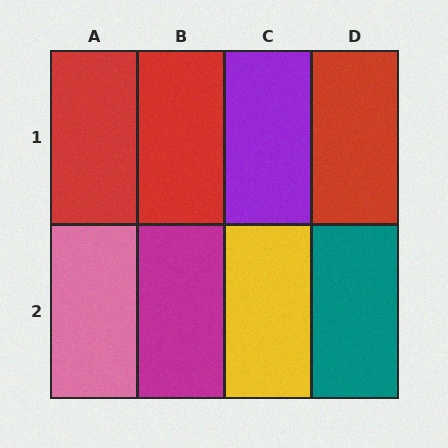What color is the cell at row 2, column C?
Yellow.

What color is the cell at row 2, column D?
Teal.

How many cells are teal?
1 cell is teal.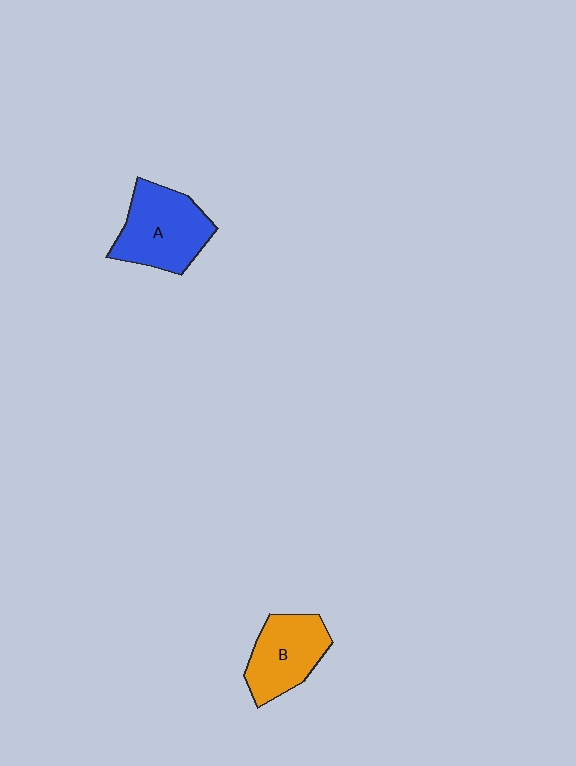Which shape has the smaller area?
Shape B (orange).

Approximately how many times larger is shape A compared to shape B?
Approximately 1.2 times.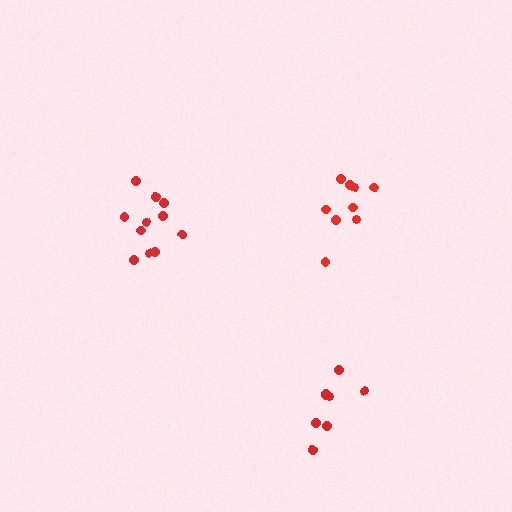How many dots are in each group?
Group 1: 8 dots, Group 2: 9 dots, Group 3: 11 dots (28 total).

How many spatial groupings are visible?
There are 3 spatial groupings.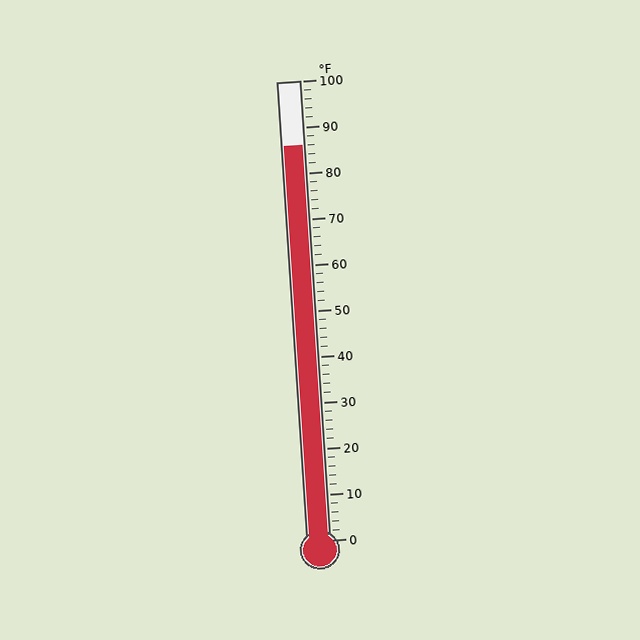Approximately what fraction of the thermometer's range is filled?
The thermometer is filled to approximately 85% of its range.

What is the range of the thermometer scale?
The thermometer scale ranges from 0°F to 100°F.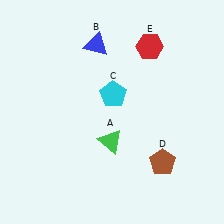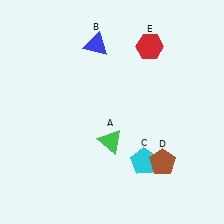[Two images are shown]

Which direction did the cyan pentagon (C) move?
The cyan pentagon (C) moved down.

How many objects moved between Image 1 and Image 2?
1 object moved between the two images.